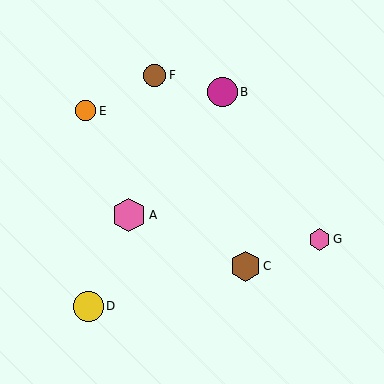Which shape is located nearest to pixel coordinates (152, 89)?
The brown circle (labeled F) at (155, 75) is nearest to that location.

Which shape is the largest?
The pink hexagon (labeled A) is the largest.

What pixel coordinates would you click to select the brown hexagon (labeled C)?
Click at (245, 266) to select the brown hexagon C.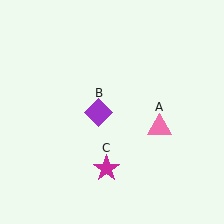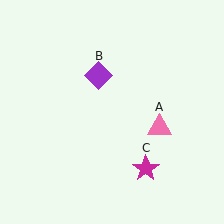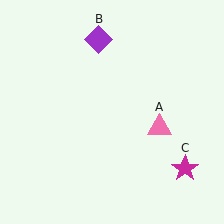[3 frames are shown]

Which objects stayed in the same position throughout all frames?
Pink triangle (object A) remained stationary.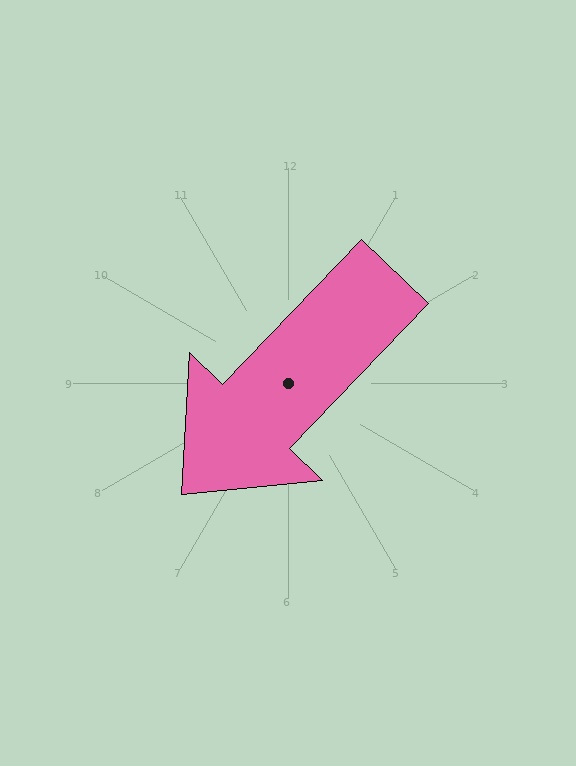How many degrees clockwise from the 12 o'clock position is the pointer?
Approximately 224 degrees.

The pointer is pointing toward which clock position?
Roughly 7 o'clock.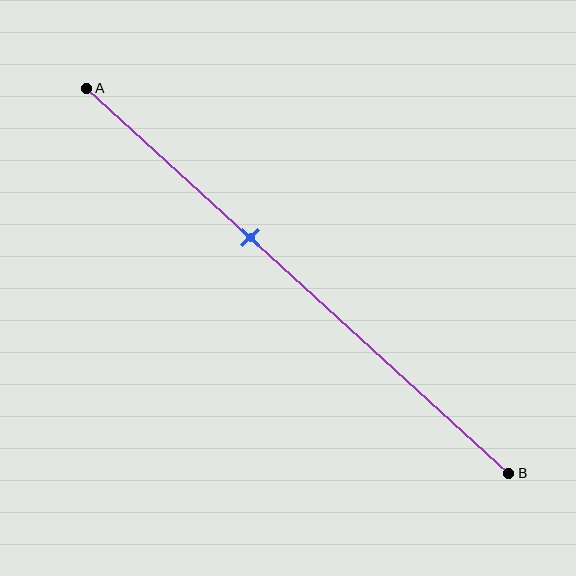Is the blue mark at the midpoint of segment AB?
No, the mark is at about 40% from A, not at the 50% midpoint.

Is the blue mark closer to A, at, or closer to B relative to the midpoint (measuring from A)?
The blue mark is closer to point A than the midpoint of segment AB.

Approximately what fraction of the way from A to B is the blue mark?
The blue mark is approximately 40% of the way from A to B.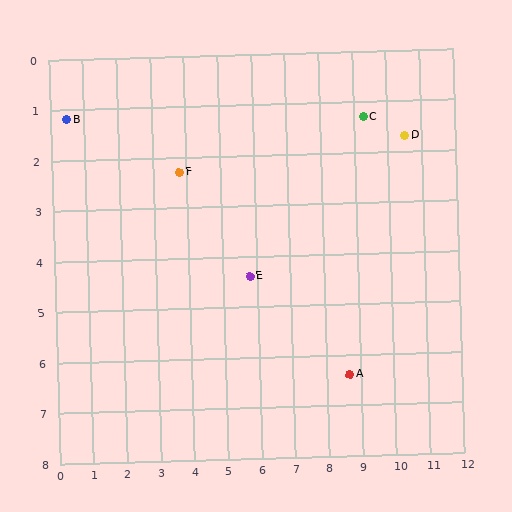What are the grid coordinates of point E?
Point E is at approximately (5.8, 4.4).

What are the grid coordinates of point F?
Point F is at approximately (3.8, 2.3).